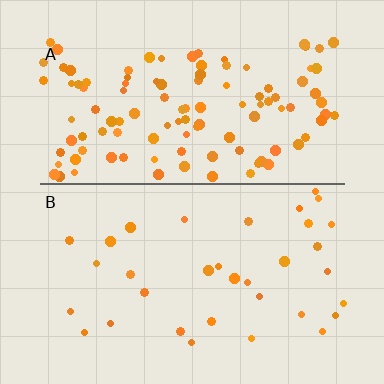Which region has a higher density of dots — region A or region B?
A (the top).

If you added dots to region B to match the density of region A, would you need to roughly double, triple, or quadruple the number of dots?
Approximately triple.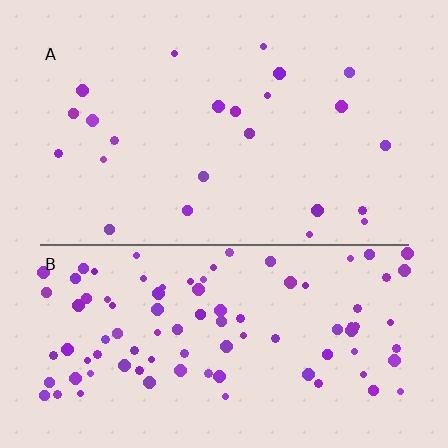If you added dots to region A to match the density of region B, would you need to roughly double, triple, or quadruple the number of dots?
Approximately quadruple.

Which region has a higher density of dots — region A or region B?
B (the bottom).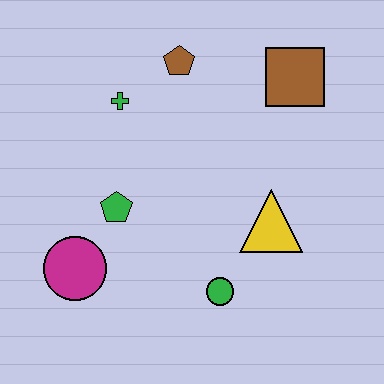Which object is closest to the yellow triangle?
The green circle is closest to the yellow triangle.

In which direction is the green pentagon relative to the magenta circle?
The green pentagon is above the magenta circle.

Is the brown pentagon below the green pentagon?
No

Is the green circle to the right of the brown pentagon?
Yes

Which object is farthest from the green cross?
The green circle is farthest from the green cross.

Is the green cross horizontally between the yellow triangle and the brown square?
No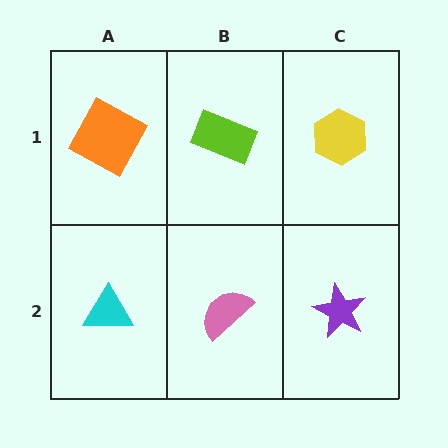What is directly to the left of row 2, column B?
A cyan triangle.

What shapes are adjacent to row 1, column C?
A purple star (row 2, column C), a lime rectangle (row 1, column B).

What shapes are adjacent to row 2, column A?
An orange square (row 1, column A), a pink semicircle (row 2, column B).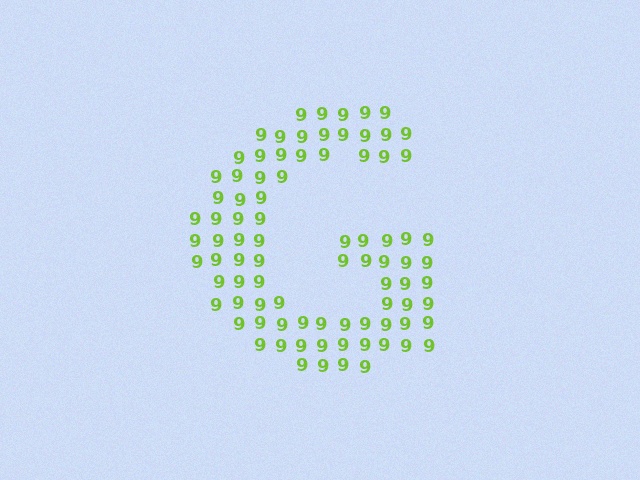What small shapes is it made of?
It is made of small digit 9's.